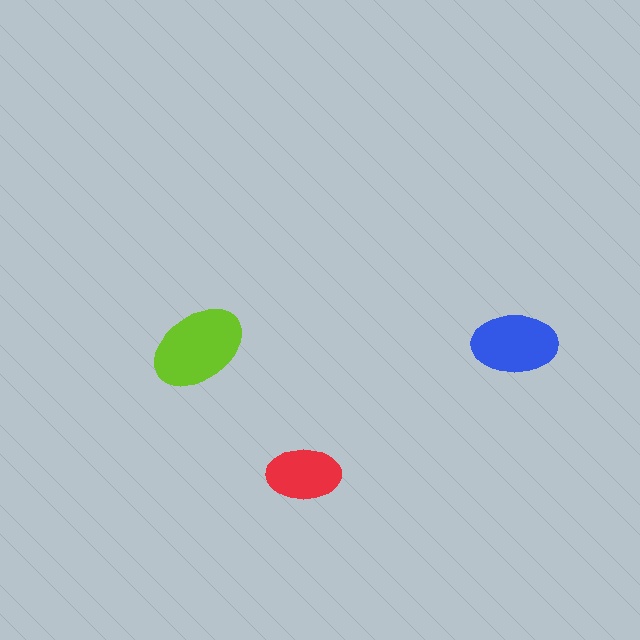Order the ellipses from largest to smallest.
the lime one, the blue one, the red one.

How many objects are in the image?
There are 3 objects in the image.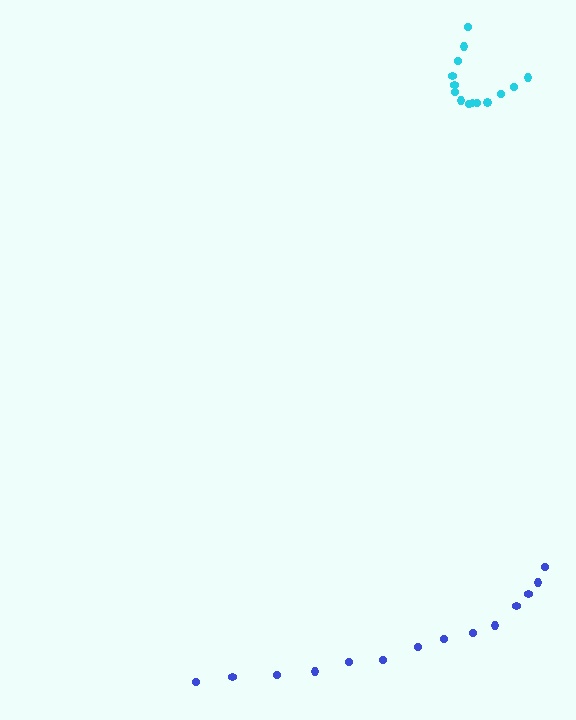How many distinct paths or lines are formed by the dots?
There are 2 distinct paths.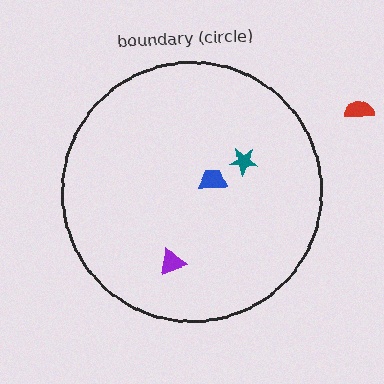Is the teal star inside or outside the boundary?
Inside.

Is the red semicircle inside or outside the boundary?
Outside.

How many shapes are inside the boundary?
3 inside, 1 outside.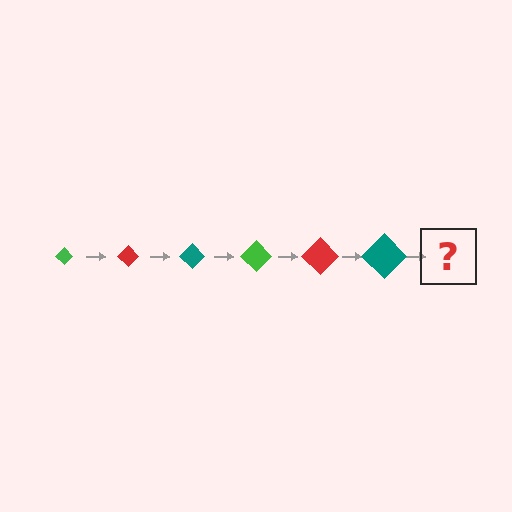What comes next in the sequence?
The next element should be a green diamond, larger than the previous one.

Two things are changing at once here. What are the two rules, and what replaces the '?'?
The two rules are that the diamond grows larger each step and the color cycles through green, red, and teal. The '?' should be a green diamond, larger than the previous one.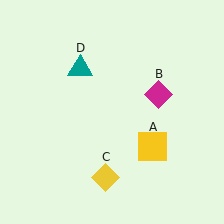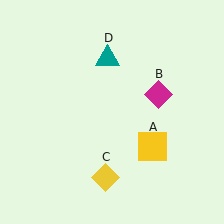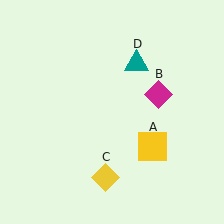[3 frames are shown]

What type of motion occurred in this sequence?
The teal triangle (object D) rotated clockwise around the center of the scene.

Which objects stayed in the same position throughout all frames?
Yellow square (object A) and magenta diamond (object B) and yellow diamond (object C) remained stationary.